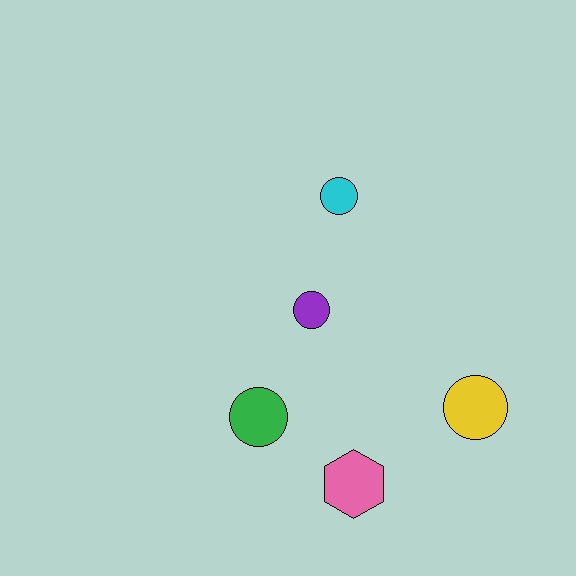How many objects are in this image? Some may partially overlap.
There are 5 objects.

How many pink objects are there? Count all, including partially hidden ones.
There is 1 pink object.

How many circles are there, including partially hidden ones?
There are 4 circles.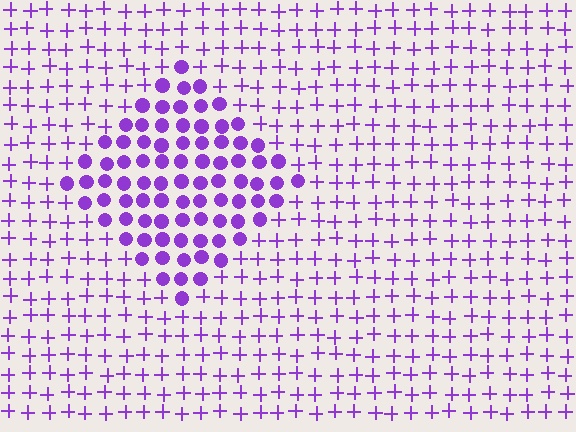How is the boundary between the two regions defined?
The boundary is defined by a change in element shape: circles inside vs. plus signs outside. All elements share the same color and spacing.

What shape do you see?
I see a diamond.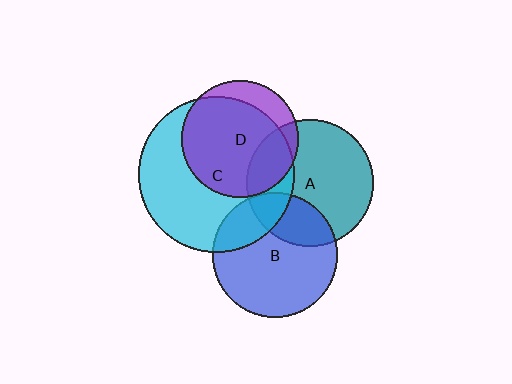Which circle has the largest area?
Circle C (cyan).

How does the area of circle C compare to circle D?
Approximately 1.8 times.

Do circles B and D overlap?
Yes.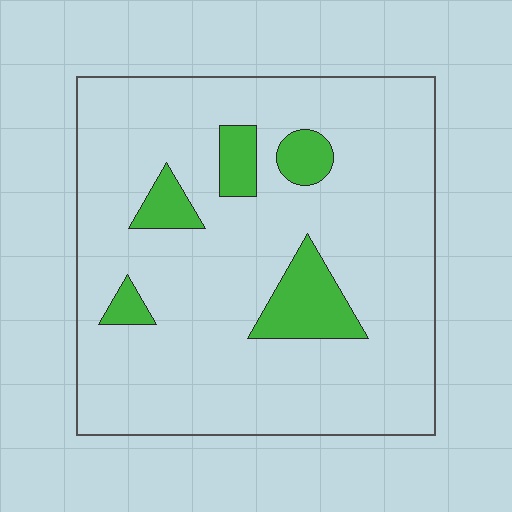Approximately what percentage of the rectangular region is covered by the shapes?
Approximately 10%.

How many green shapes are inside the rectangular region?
5.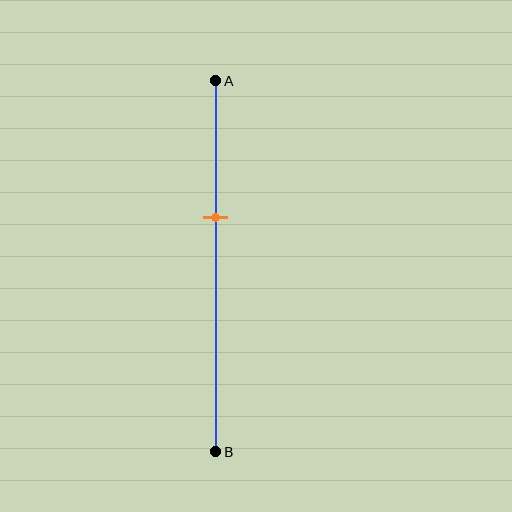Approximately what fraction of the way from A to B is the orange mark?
The orange mark is approximately 35% of the way from A to B.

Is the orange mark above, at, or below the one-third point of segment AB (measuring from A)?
The orange mark is below the one-third point of segment AB.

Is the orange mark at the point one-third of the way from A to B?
No, the mark is at about 35% from A, not at the 33% one-third point.